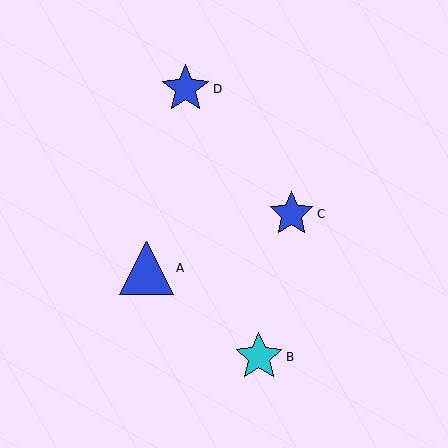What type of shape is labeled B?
Shape B is a cyan star.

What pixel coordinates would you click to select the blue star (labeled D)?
Click at (185, 89) to select the blue star D.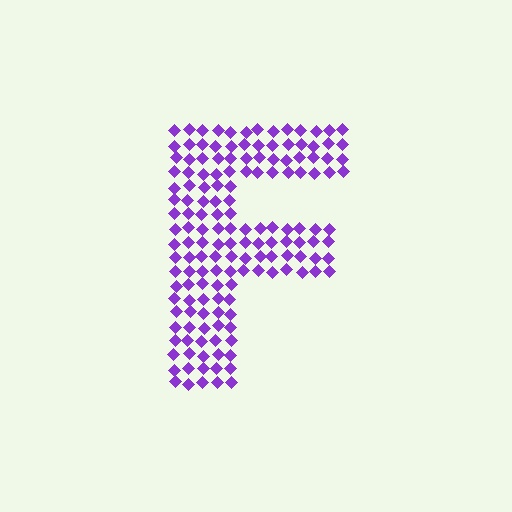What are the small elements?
The small elements are diamonds.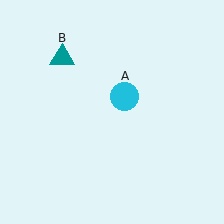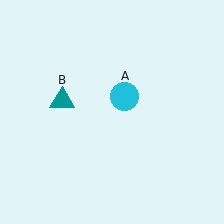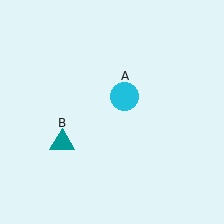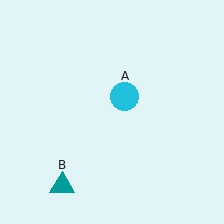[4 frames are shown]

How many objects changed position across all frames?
1 object changed position: teal triangle (object B).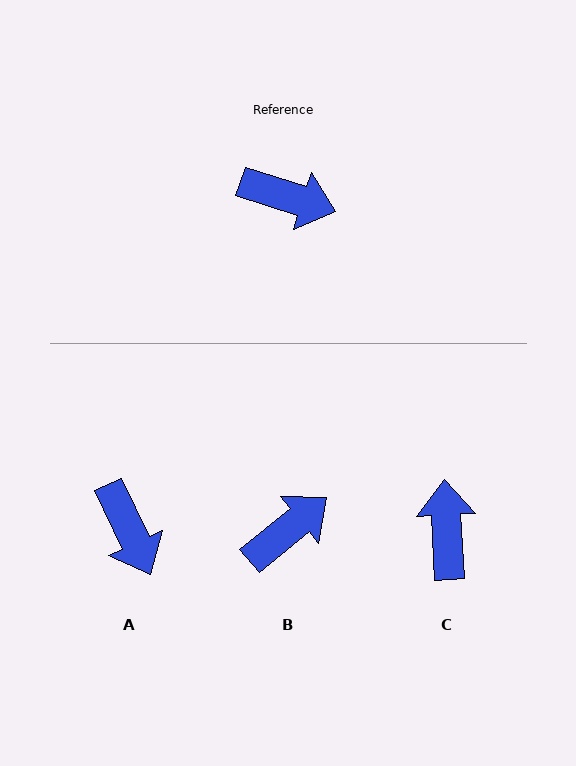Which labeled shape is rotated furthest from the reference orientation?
C, about 111 degrees away.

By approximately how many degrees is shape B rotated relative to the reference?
Approximately 57 degrees counter-clockwise.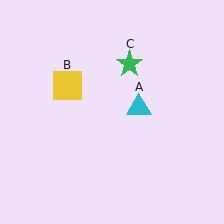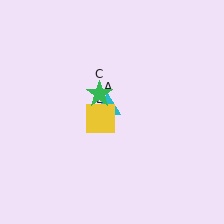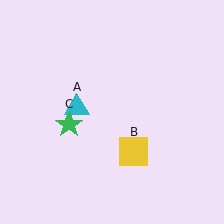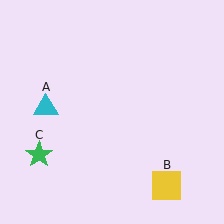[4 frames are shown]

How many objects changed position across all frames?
3 objects changed position: cyan triangle (object A), yellow square (object B), green star (object C).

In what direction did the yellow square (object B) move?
The yellow square (object B) moved down and to the right.